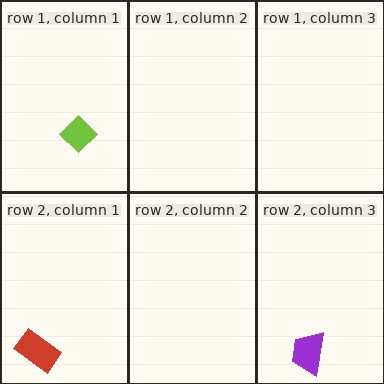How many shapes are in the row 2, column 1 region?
1.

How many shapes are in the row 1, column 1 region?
1.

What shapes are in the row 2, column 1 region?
The red rectangle.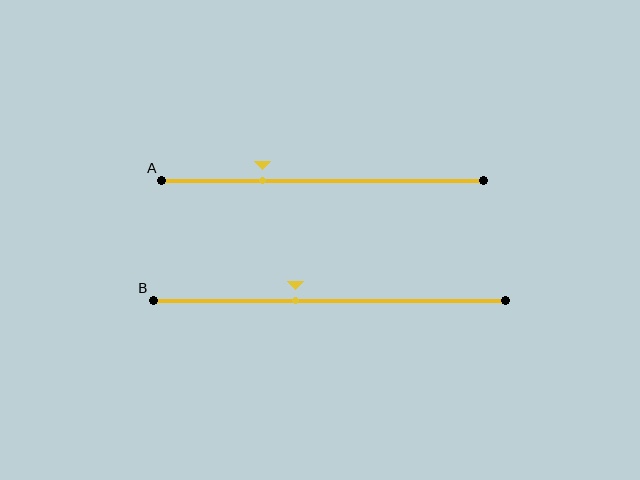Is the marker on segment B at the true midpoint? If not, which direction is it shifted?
No, the marker on segment B is shifted to the left by about 10% of the segment length.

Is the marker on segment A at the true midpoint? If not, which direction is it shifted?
No, the marker on segment A is shifted to the left by about 19% of the segment length.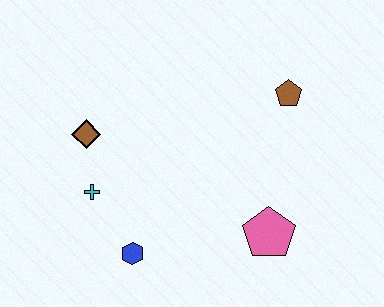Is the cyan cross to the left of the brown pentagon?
Yes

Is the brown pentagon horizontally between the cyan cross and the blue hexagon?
No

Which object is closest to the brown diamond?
The cyan cross is closest to the brown diamond.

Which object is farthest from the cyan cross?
The brown pentagon is farthest from the cyan cross.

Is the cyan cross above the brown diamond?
No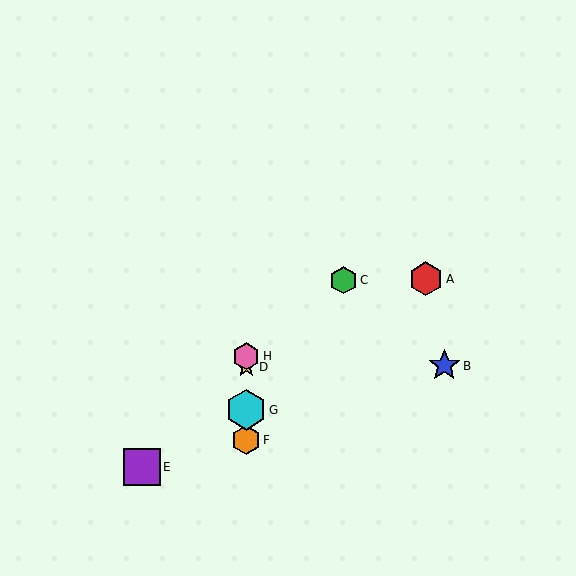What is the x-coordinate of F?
Object F is at x≈246.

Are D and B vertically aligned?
No, D is at x≈246 and B is at x≈444.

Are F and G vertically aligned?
Yes, both are at x≈246.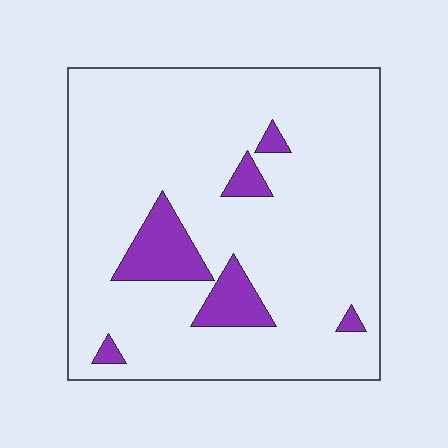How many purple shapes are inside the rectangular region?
6.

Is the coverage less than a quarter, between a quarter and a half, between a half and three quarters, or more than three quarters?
Less than a quarter.